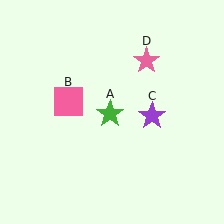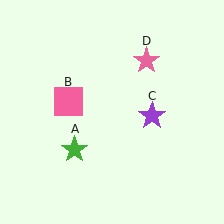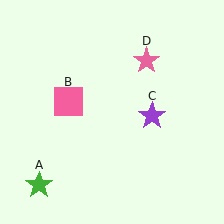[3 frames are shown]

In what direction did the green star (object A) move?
The green star (object A) moved down and to the left.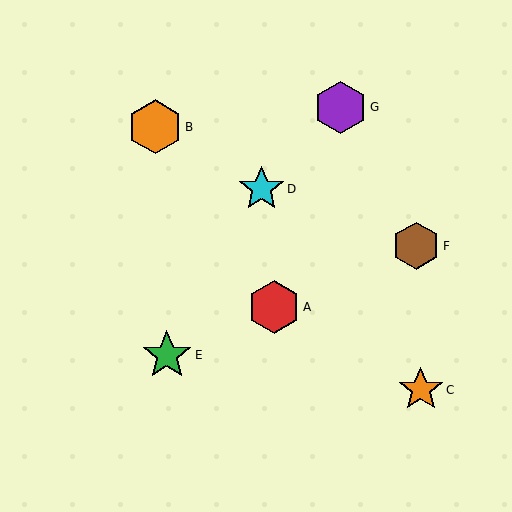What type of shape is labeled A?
Shape A is a red hexagon.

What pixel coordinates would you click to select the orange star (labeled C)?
Click at (421, 390) to select the orange star C.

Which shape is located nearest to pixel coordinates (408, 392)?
The orange star (labeled C) at (421, 390) is nearest to that location.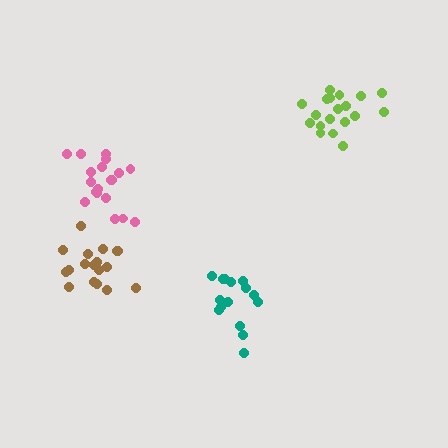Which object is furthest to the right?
The lime cluster is rightmost.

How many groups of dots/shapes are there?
There are 4 groups.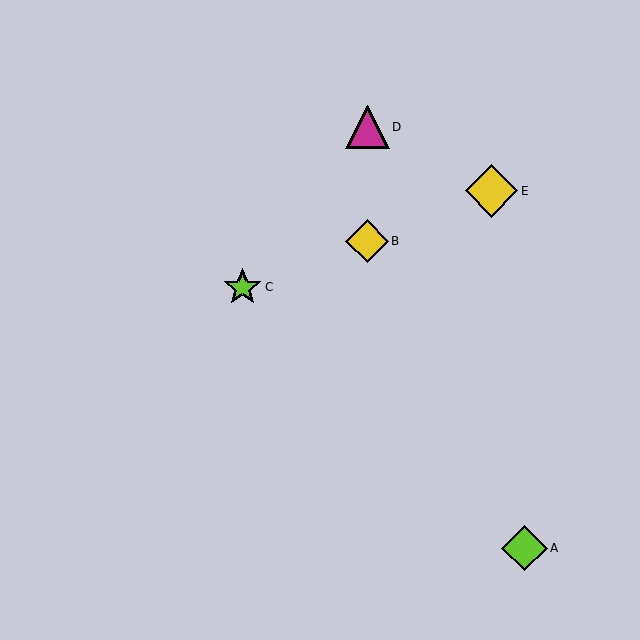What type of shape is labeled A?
Shape A is a lime diamond.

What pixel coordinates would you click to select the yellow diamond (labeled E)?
Click at (491, 191) to select the yellow diamond E.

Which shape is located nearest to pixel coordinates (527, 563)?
The lime diamond (labeled A) at (525, 548) is nearest to that location.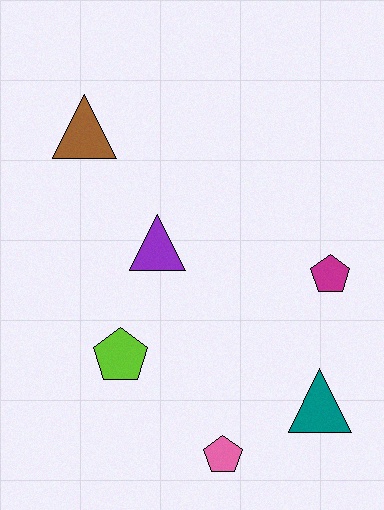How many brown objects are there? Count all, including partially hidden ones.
There is 1 brown object.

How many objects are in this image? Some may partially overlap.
There are 6 objects.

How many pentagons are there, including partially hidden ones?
There are 3 pentagons.